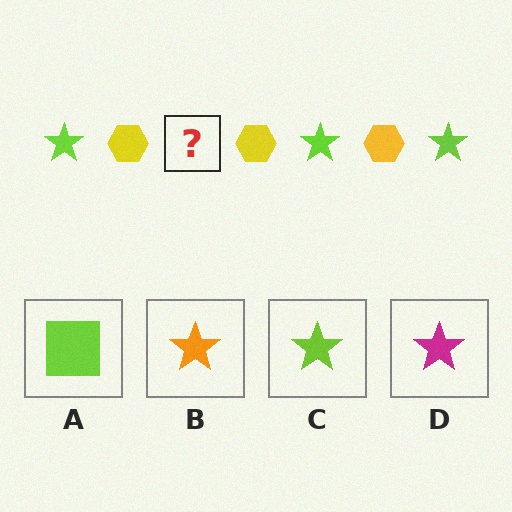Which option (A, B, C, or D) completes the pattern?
C.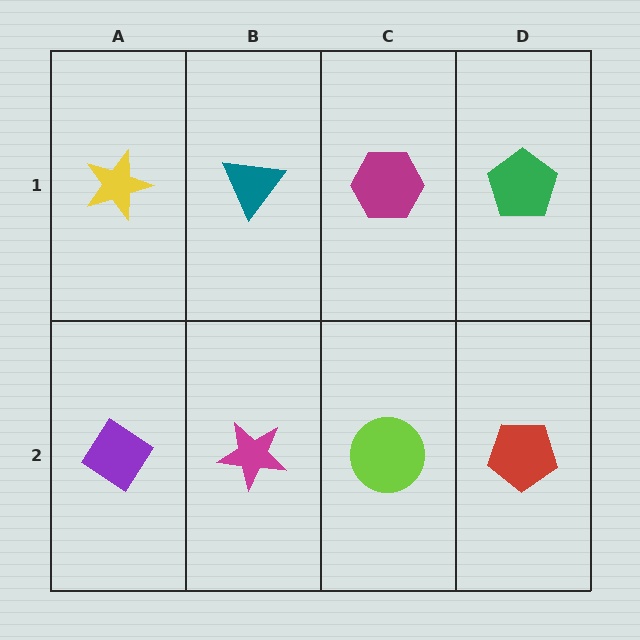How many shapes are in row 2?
4 shapes.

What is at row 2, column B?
A magenta star.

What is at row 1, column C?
A magenta hexagon.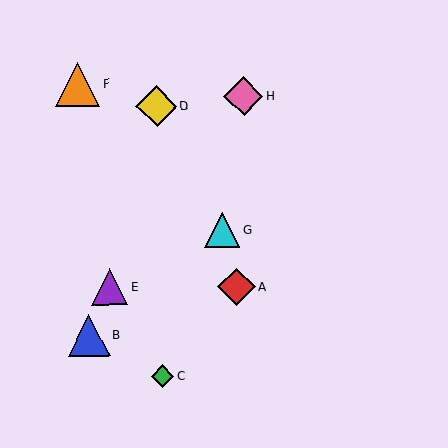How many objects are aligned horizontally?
2 objects (A, E) are aligned horizontally.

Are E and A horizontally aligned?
Yes, both are at y≈287.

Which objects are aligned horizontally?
Objects A, E are aligned horizontally.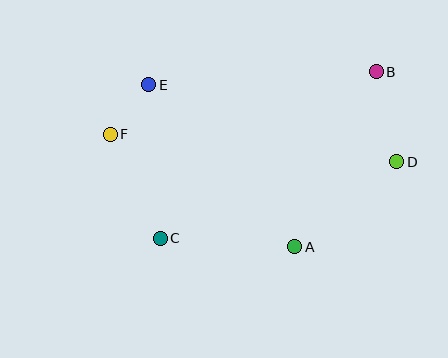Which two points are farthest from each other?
Points D and F are farthest from each other.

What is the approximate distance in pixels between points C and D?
The distance between C and D is approximately 249 pixels.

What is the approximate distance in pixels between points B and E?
The distance between B and E is approximately 228 pixels.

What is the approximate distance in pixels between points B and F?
The distance between B and F is approximately 273 pixels.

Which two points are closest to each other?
Points E and F are closest to each other.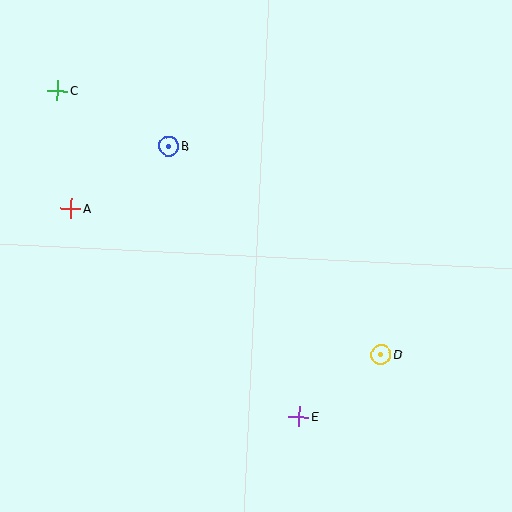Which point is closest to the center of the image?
Point B at (169, 146) is closest to the center.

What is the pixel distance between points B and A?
The distance between B and A is 116 pixels.